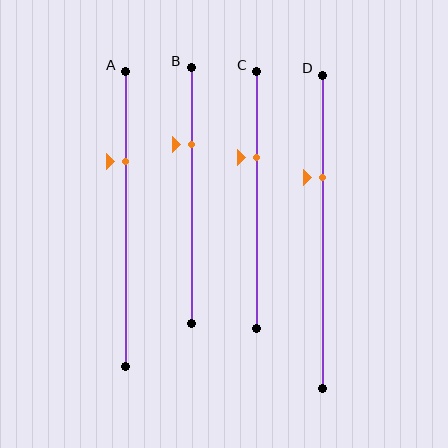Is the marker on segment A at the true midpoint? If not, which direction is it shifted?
No, the marker on segment A is shifted upward by about 20% of the segment length.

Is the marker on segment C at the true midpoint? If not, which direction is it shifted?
No, the marker on segment C is shifted upward by about 17% of the segment length.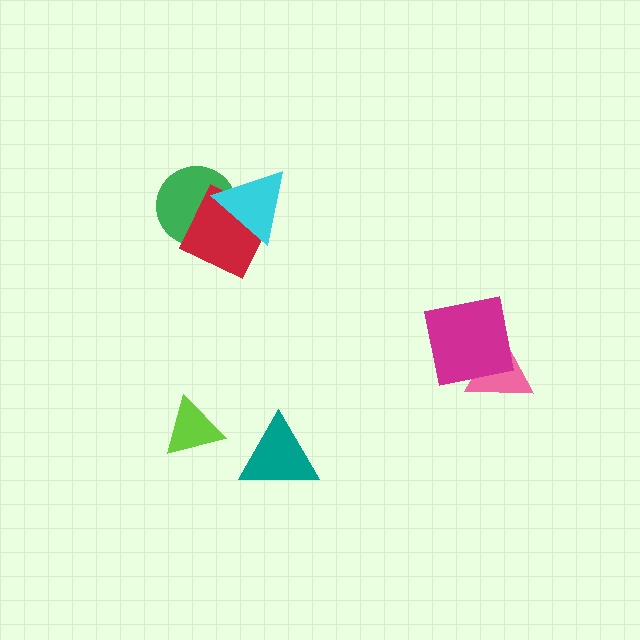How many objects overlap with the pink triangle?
1 object overlaps with the pink triangle.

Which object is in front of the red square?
The cyan triangle is in front of the red square.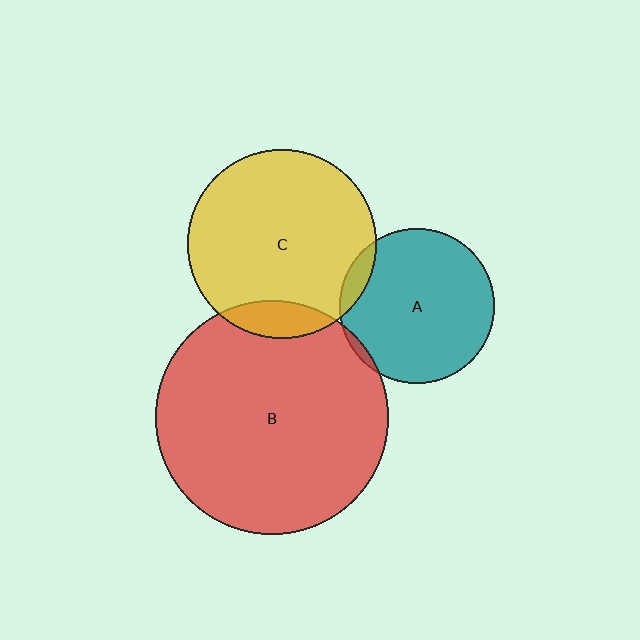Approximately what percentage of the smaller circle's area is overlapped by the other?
Approximately 5%.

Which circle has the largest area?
Circle B (red).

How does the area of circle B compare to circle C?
Approximately 1.5 times.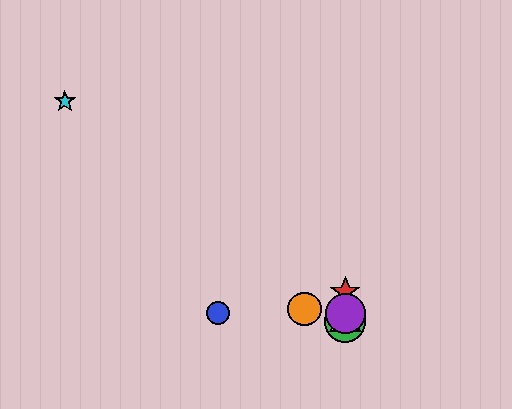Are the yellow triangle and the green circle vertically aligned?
Yes, both are at x≈345.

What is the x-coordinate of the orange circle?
The orange circle is at x≈305.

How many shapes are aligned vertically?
4 shapes (the red star, the green circle, the yellow triangle, the purple circle) are aligned vertically.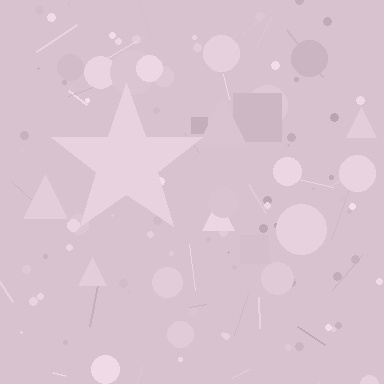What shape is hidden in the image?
A star is hidden in the image.